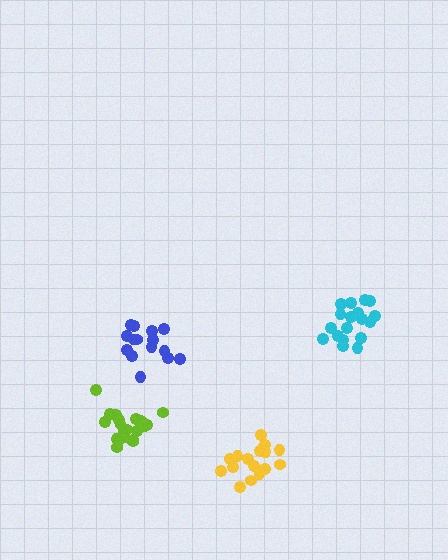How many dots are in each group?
Group 1: 15 dots, Group 2: 18 dots, Group 3: 17 dots, Group 4: 21 dots (71 total).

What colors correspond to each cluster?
The clusters are colored: blue, cyan, yellow, lime.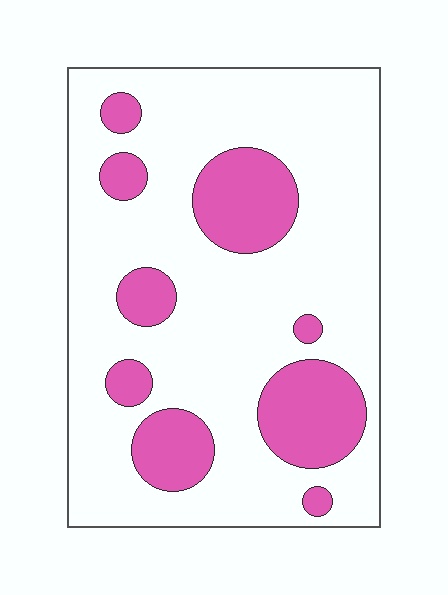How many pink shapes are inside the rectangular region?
9.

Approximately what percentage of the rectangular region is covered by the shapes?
Approximately 25%.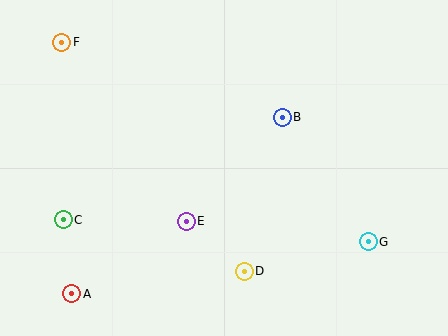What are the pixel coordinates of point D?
Point D is at (244, 271).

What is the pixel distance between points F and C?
The distance between F and C is 177 pixels.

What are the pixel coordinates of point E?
Point E is at (186, 221).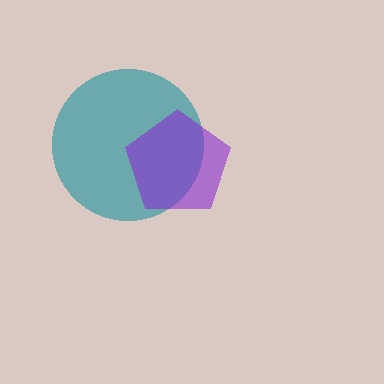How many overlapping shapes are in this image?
There are 2 overlapping shapes in the image.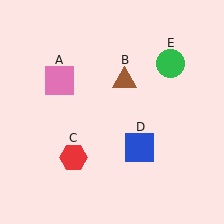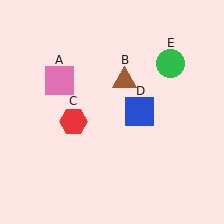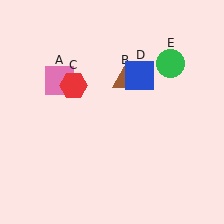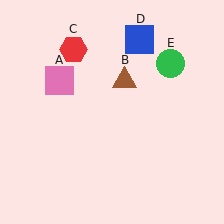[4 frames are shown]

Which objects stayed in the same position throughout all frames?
Pink square (object A) and brown triangle (object B) and green circle (object E) remained stationary.